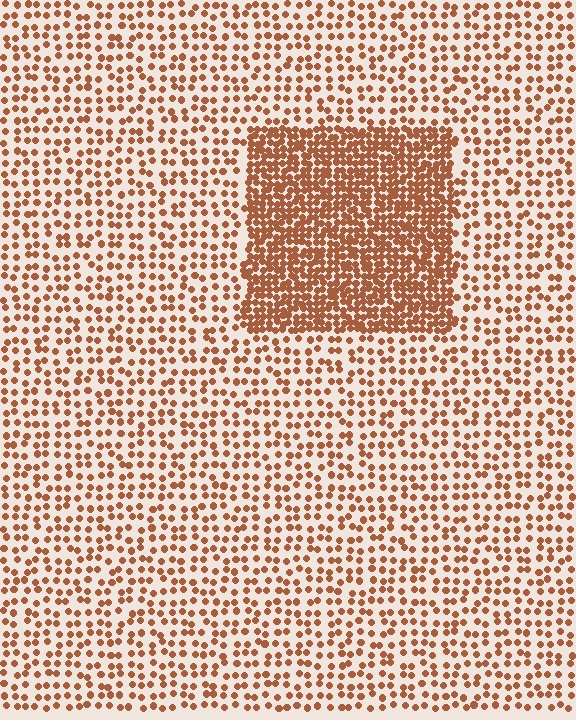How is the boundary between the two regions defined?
The boundary is defined by a change in element density (approximately 2.5x ratio). All elements are the same color, size, and shape.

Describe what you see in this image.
The image contains small brown elements arranged at two different densities. A rectangle-shaped region is visible where the elements are more densely packed than the surrounding area.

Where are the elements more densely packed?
The elements are more densely packed inside the rectangle boundary.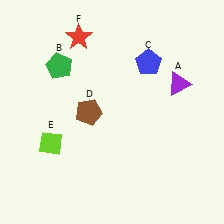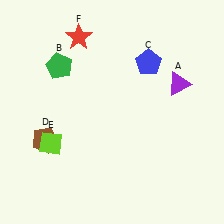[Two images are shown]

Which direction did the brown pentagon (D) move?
The brown pentagon (D) moved left.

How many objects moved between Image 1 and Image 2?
1 object moved between the two images.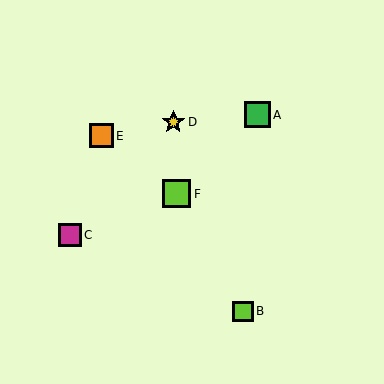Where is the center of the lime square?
The center of the lime square is at (243, 311).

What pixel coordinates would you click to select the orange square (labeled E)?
Click at (102, 136) to select the orange square E.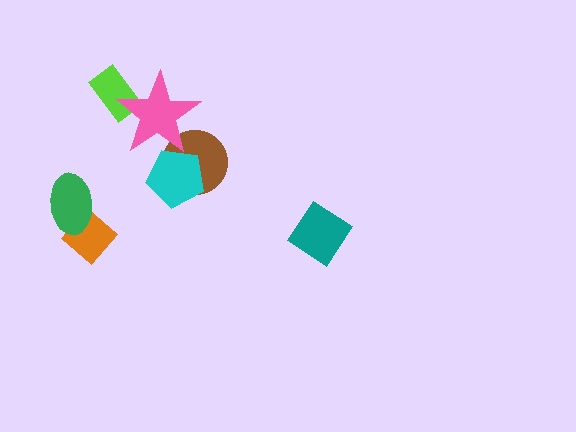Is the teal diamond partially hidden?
No, no other shape covers it.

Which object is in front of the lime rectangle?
The pink star is in front of the lime rectangle.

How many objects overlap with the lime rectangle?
1 object overlaps with the lime rectangle.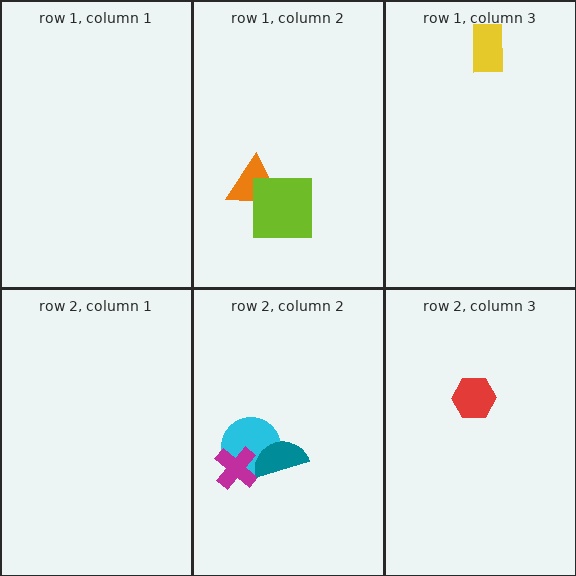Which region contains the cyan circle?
The row 2, column 2 region.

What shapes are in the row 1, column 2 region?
The orange triangle, the lime square.